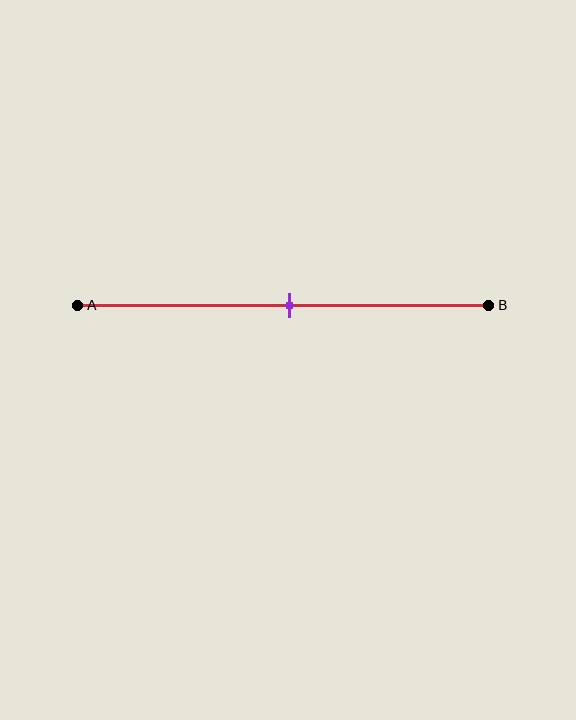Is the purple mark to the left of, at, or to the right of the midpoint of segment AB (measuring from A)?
The purple mark is approximately at the midpoint of segment AB.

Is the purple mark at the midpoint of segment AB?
Yes, the mark is approximately at the midpoint.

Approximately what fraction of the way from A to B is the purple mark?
The purple mark is approximately 50% of the way from A to B.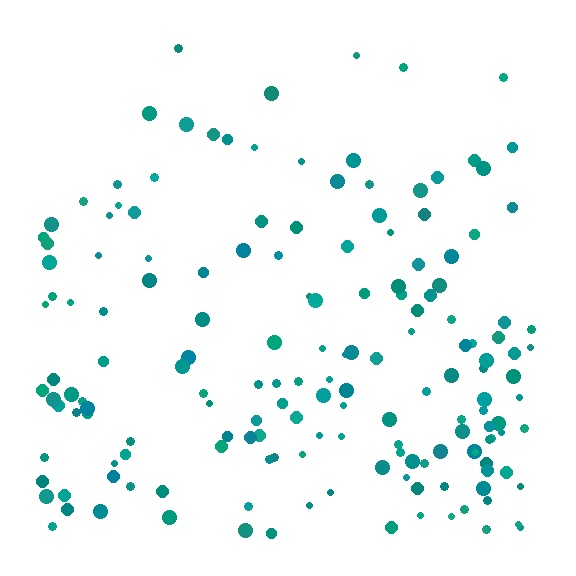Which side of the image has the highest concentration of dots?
The bottom.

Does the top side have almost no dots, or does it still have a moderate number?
Still a moderate number, just noticeably fewer than the bottom.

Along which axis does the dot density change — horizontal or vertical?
Vertical.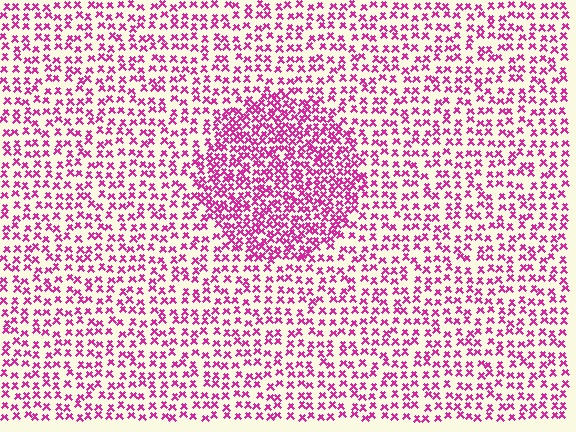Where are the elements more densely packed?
The elements are more densely packed inside the circle boundary.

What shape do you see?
I see a circle.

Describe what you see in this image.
The image contains small magenta elements arranged at two different densities. A circle-shaped region is visible where the elements are more densely packed than the surrounding area.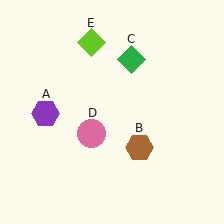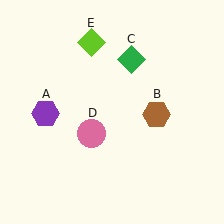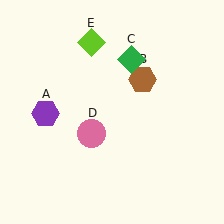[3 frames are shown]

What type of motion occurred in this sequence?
The brown hexagon (object B) rotated counterclockwise around the center of the scene.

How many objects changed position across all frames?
1 object changed position: brown hexagon (object B).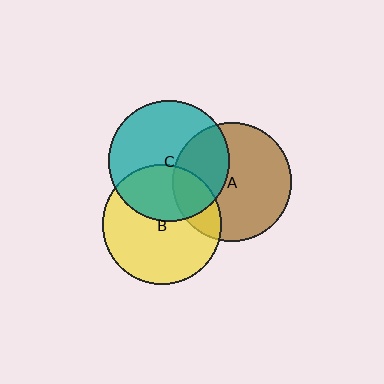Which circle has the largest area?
Circle C (teal).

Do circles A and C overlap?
Yes.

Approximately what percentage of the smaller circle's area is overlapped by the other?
Approximately 35%.